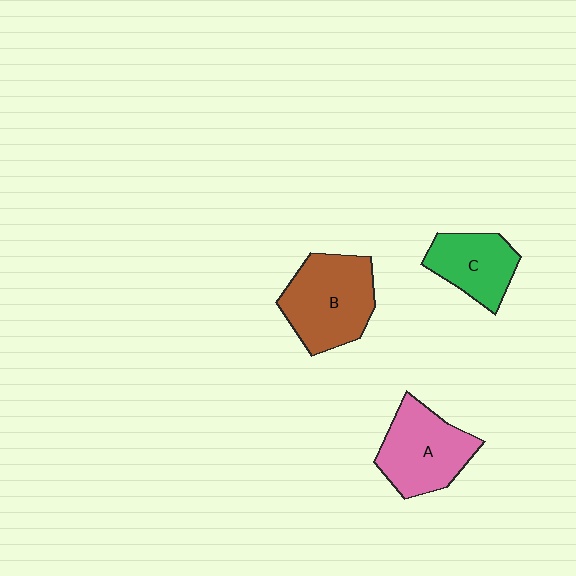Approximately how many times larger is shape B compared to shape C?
Approximately 1.5 times.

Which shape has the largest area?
Shape B (brown).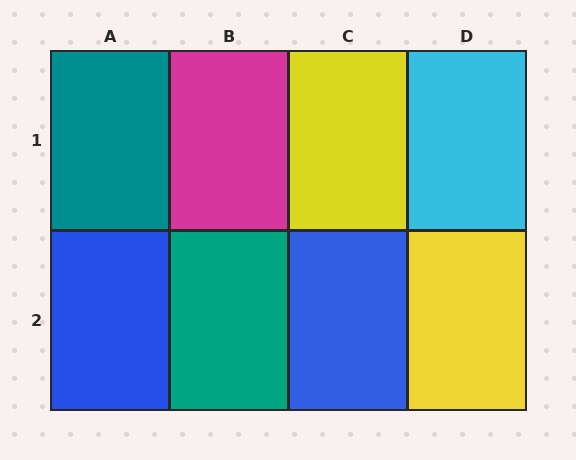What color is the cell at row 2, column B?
Teal.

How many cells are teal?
2 cells are teal.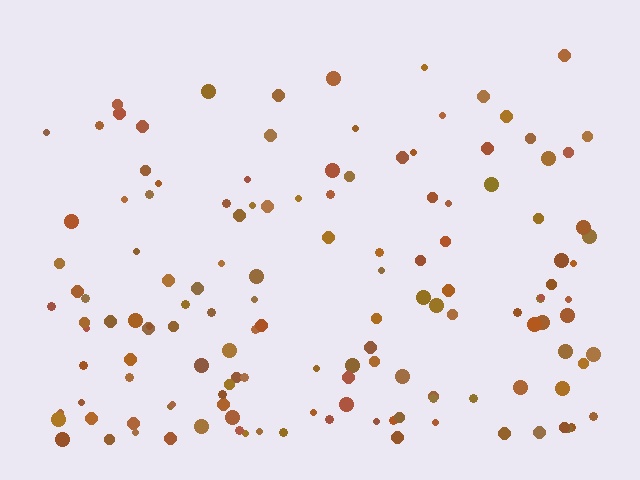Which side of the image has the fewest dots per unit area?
The top.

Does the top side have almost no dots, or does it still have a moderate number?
Still a moderate number, just noticeably fewer than the bottom.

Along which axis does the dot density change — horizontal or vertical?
Vertical.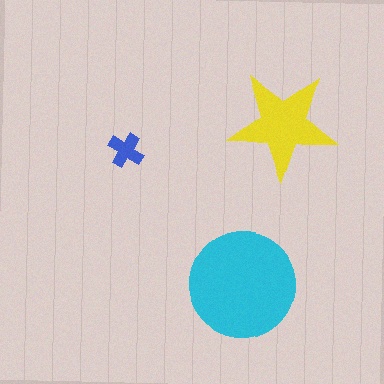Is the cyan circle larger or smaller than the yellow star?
Larger.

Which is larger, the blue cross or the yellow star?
The yellow star.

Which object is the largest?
The cyan circle.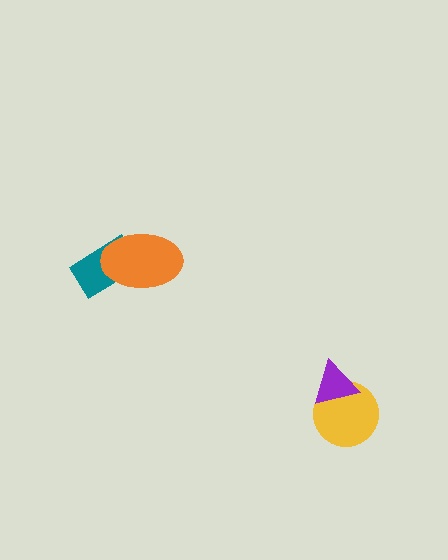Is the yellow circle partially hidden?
Yes, it is partially covered by another shape.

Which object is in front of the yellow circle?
The purple triangle is in front of the yellow circle.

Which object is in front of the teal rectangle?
The orange ellipse is in front of the teal rectangle.